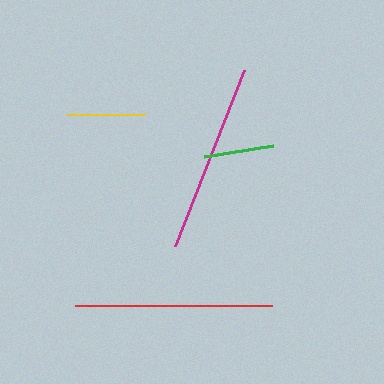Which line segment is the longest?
The red line is the longest at approximately 197 pixels.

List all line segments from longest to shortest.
From longest to shortest: red, magenta, yellow, green.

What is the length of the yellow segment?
The yellow segment is approximately 78 pixels long.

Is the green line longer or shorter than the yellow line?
The yellow line is longer than the green line.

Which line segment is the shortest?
The green line is the shortest at approximately 70 pixels.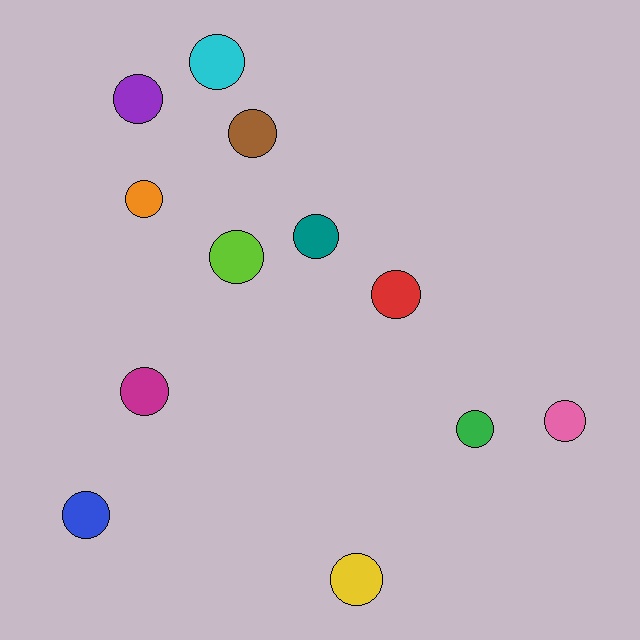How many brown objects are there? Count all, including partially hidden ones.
There is 1 brown object.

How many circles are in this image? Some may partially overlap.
There are 12 circles.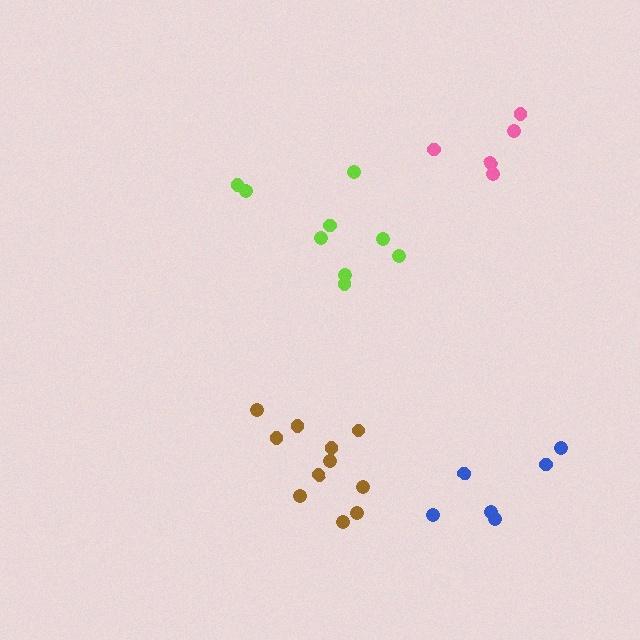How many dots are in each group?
Group 1: 6 dots, Group 2: 9 dots, Group 3: 11 dots, Group 4: 5 dots (31 total).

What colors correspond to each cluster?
The clusters are colored: blue, lime, brown, pink.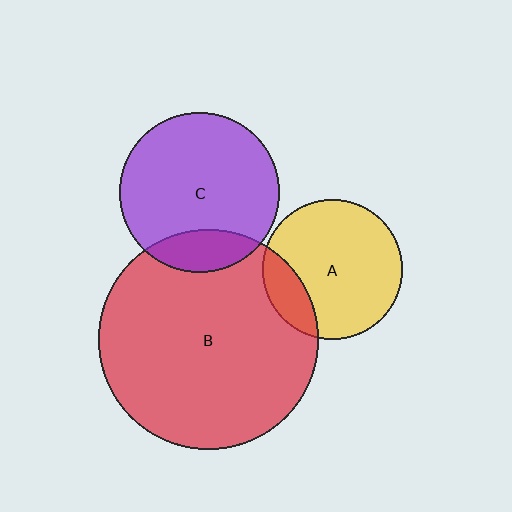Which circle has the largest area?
Circle B (red).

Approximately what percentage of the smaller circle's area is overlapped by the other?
Approximately 15%.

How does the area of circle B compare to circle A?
Approximately 2.5 times.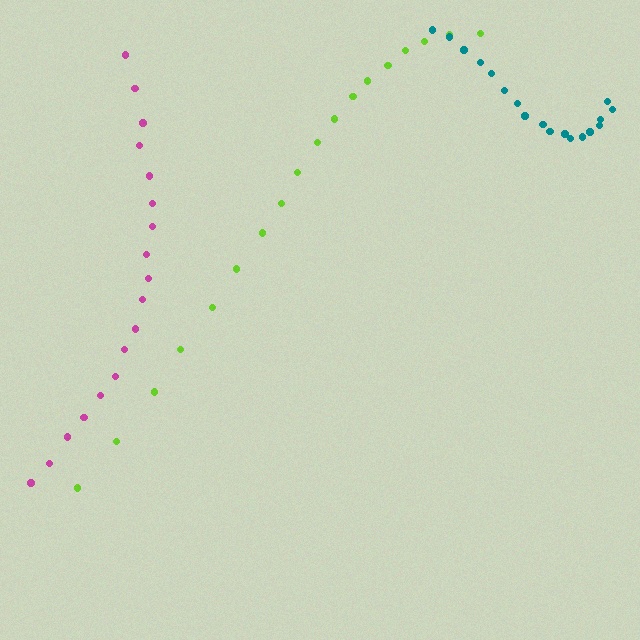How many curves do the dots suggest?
There are 3 distinct paths.